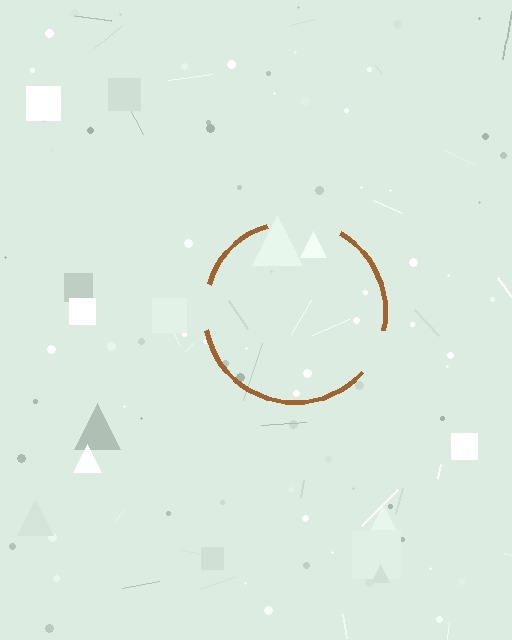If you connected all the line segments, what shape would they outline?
They would outline a circle.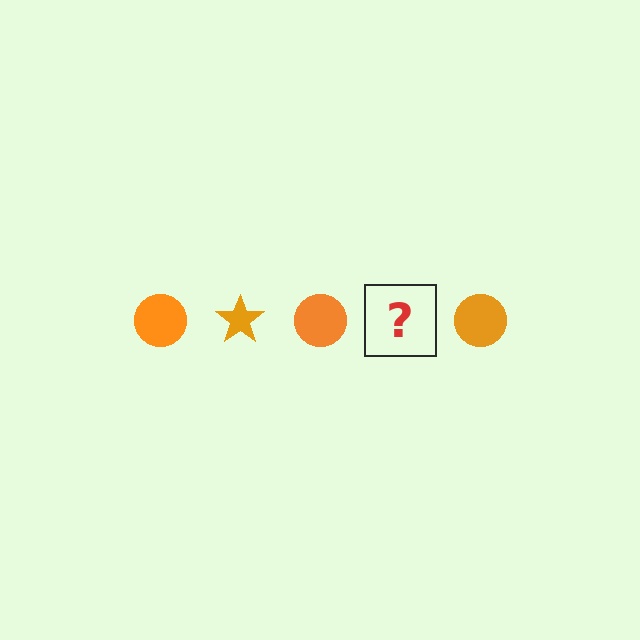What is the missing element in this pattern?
The missing element is an orange star.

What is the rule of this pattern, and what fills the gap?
The rule is that the pattern cycles through circle, star shapes in orange. The gap should be filled with an orange star.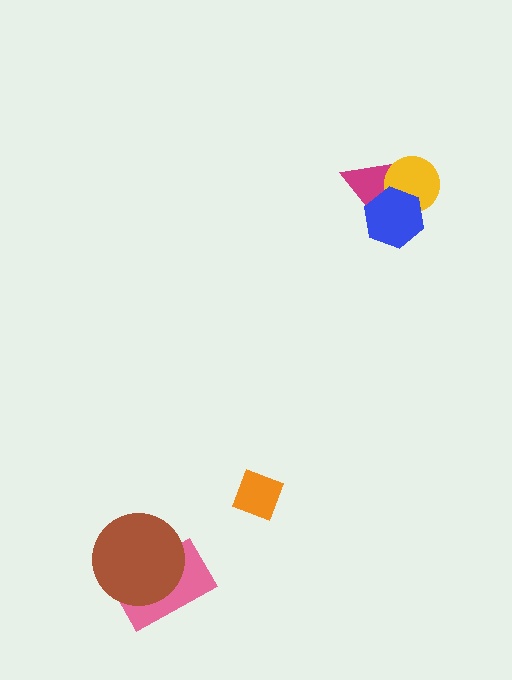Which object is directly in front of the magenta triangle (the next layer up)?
The yellow circle is directly in front of the magenta triangle.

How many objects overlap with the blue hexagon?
2 objects overlap with the blue hexagon.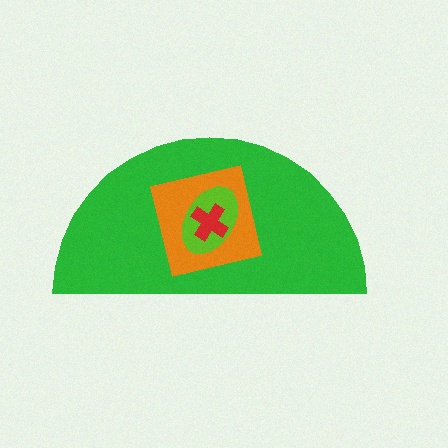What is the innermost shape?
The red cross.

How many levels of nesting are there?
4.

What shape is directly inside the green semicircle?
The orange square.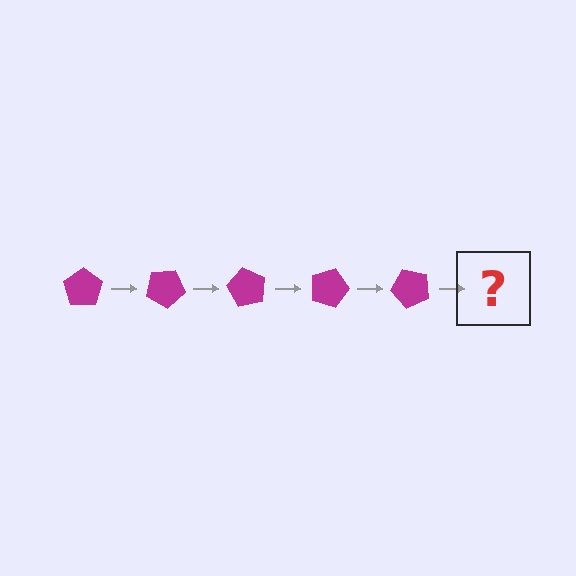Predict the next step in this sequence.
The next step is a magenta pentagon rotated 150 degrees.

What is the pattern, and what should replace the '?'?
The pattern is that the pentagon rotates 30 degrees each step. The '?' should be a magenta pentagon rotated 150 degrees.